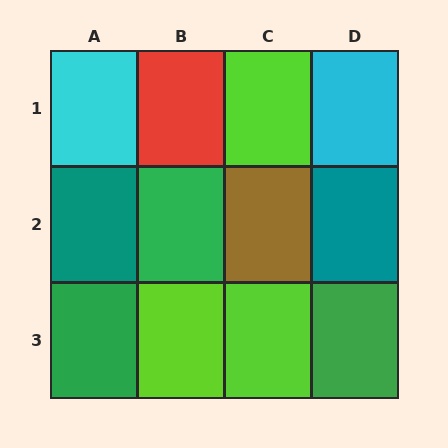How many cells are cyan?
2 cells are cyan.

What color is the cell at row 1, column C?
Lime.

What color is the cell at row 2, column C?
Brown.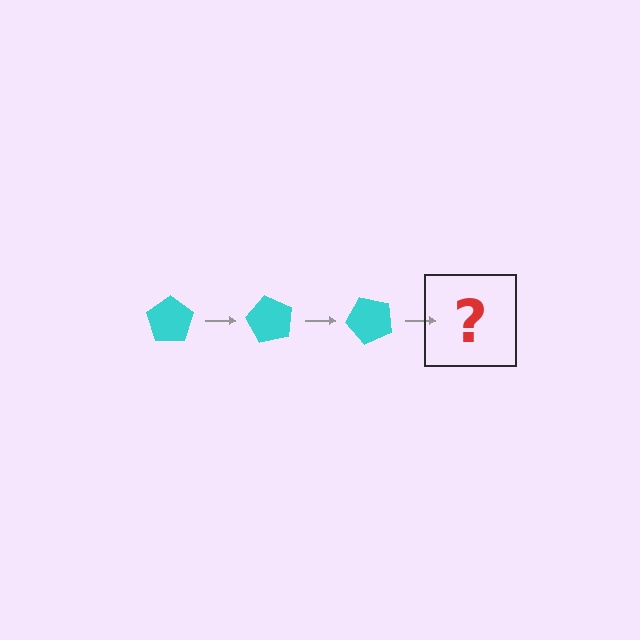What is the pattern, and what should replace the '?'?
The pattern is that the pentagon rotates 60 degrees each step. The '?' should be a cyan pentagon rotated 180 degrees.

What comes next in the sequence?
The next element should be a cyan pentagon rotated 180 degrees.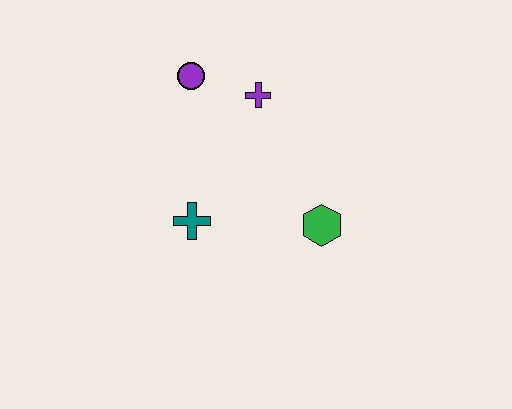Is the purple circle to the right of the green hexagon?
No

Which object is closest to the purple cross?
The purple circle is closest to the purple cross.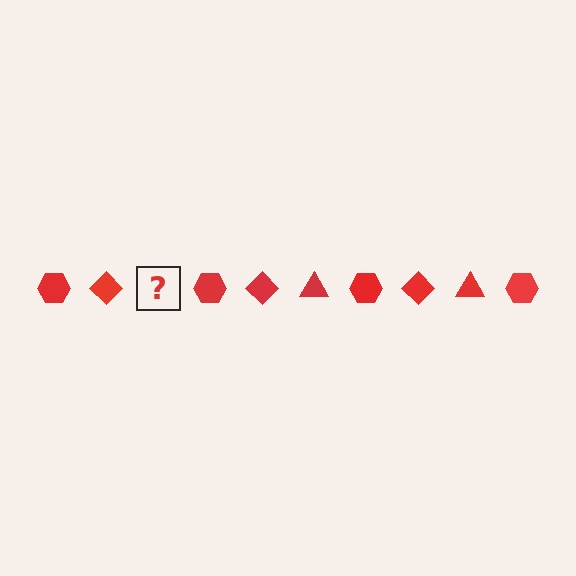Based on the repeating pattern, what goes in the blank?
The blank should be a red triangle.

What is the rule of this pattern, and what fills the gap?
The rule is that the pattern cycles through hexagon, diamond, triangle shapes in red. The gap should be filled with a red triangle.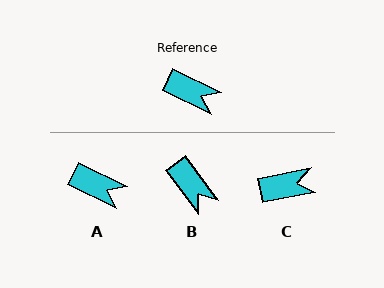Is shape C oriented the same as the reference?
No, it is off by about 37 degrees.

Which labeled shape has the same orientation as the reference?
A.